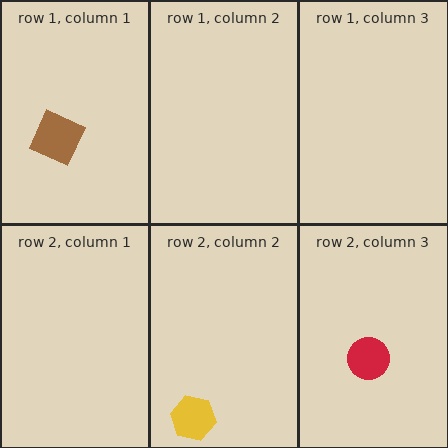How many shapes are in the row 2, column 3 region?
1.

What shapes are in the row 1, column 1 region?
The brown square.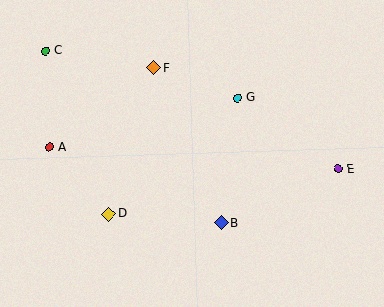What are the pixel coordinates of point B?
Point B is at (221, 223).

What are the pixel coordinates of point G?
Point G is at (237, 98).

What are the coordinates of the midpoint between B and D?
The midpoint between B and D is at (165, 218).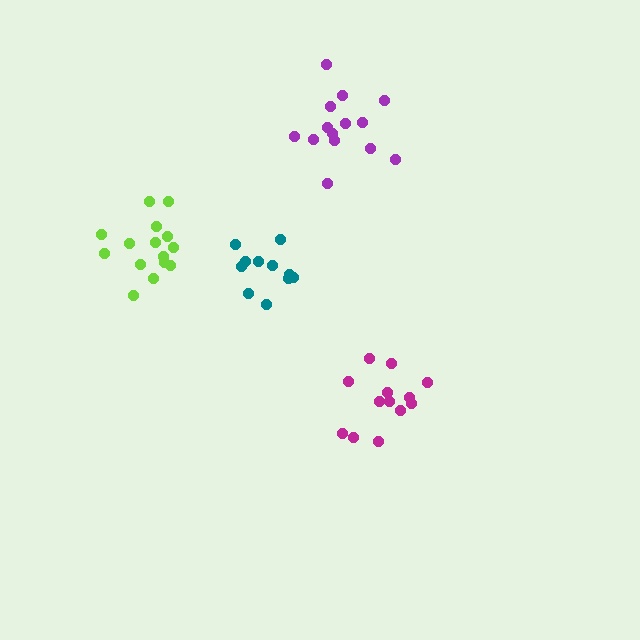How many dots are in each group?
Group 1: 14 dots, Group 2: 15 dots, Group 3: 12 dots, Group 4: 13 dots (54 total).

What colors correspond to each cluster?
The clusters are colored: purple, lime, teal, magenta.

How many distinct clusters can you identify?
There are 4 distinct clusters.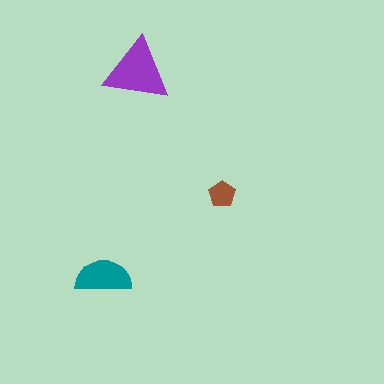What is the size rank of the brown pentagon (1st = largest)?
3rd.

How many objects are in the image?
There are 3 objects in the image.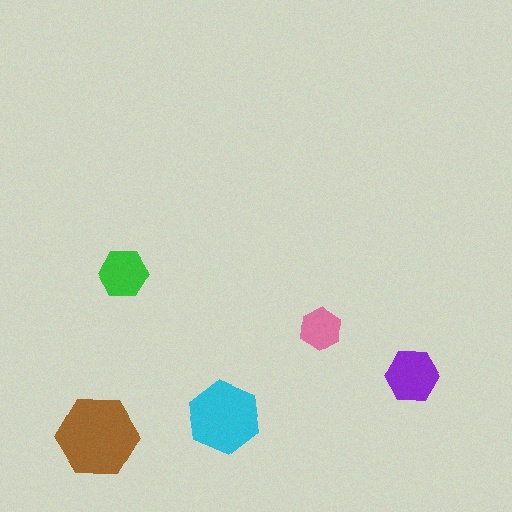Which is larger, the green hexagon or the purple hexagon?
The purple one.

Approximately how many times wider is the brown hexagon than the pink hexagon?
About 2 times wider.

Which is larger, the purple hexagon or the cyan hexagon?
The cyan one.